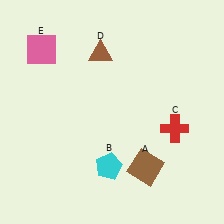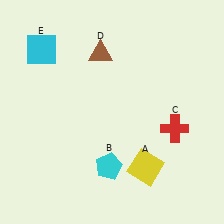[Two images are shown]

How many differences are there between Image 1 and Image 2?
There are 2 differences between the two images.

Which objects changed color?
A changed from brown to yellow. E changed from pink to cyan.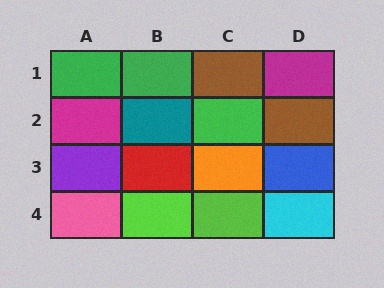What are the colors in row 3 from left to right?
Purple, red, orange, blue.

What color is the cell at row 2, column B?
Teal.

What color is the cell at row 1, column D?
Magenta.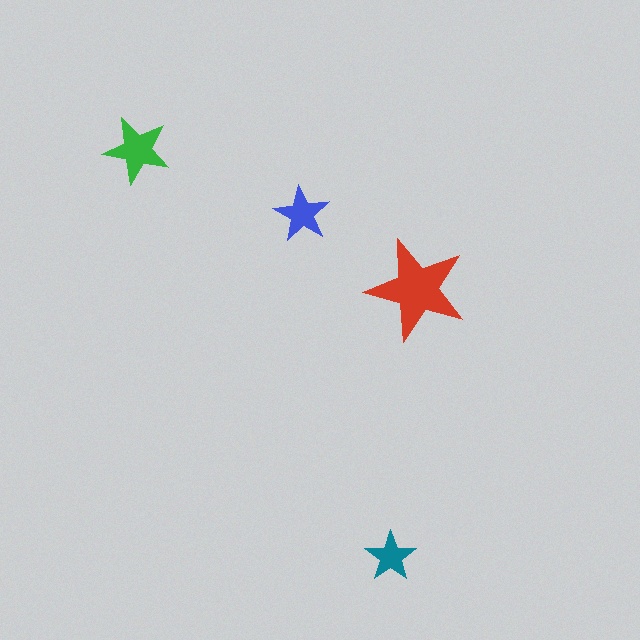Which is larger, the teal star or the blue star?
The blue one.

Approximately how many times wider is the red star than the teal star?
About 2 times wider.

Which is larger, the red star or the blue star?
The red one.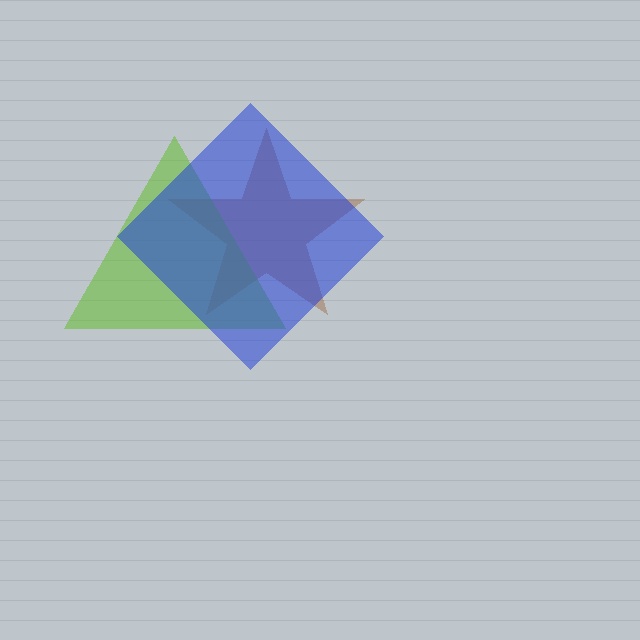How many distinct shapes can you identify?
There are 3 distinct shapes: a brown star, a lime triangle, a blue diamond.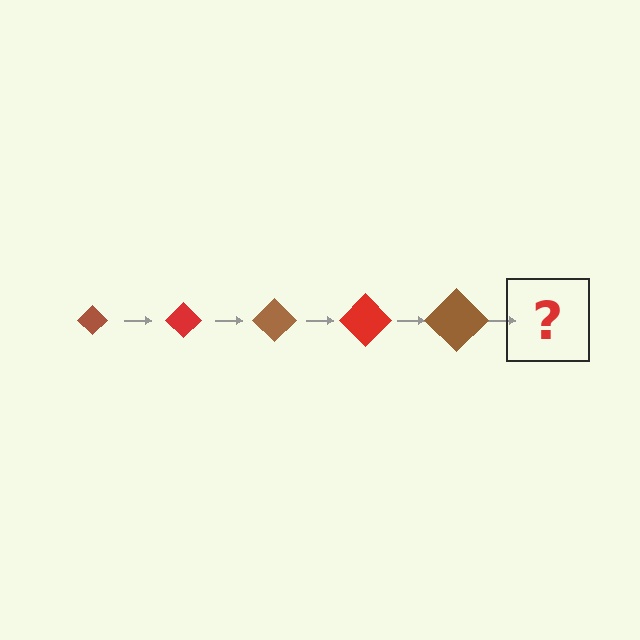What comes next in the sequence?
The next element should be a red diamond, larger than the previous one.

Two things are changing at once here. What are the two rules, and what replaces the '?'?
The two rules are that the diamond grows larger each step and the color cycles through brown and red. The '?' should be a red diamond, larger than the previous one.